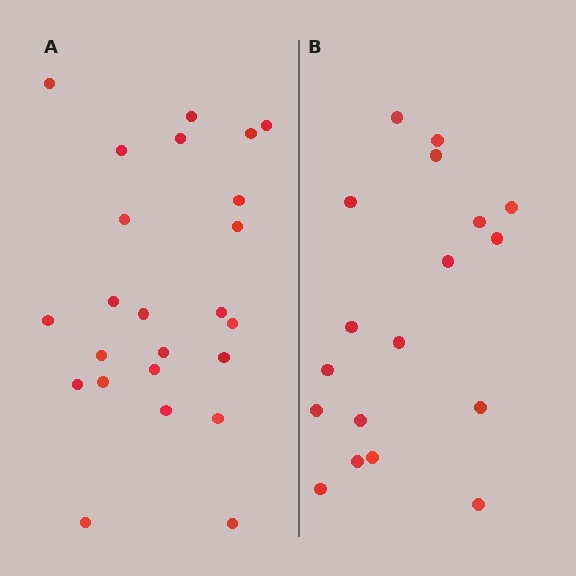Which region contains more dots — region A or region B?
Region A (the left region) has more dots.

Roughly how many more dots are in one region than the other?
Region A has about 6 more dots than region B.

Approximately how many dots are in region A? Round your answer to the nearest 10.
About 20 dots. (The exact count is 24, which rounds to 20.)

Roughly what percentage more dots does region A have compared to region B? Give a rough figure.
About 35% more.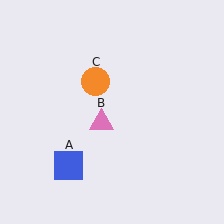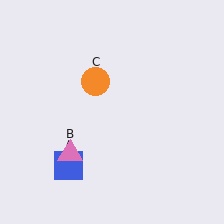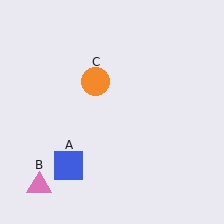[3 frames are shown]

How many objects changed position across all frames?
1 object changed position: pink triangle (object B).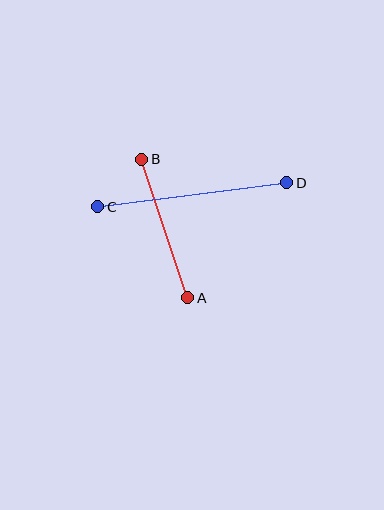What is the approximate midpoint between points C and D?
The midpoint is at approximately (192, 195) pixels.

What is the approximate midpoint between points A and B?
The midpoint is at approximately (165, 228) pixels.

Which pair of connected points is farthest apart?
Points C and D are farthest apart.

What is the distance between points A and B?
The distance is approximately 146 pixels.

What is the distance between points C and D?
The distance is approximately 191 pixels.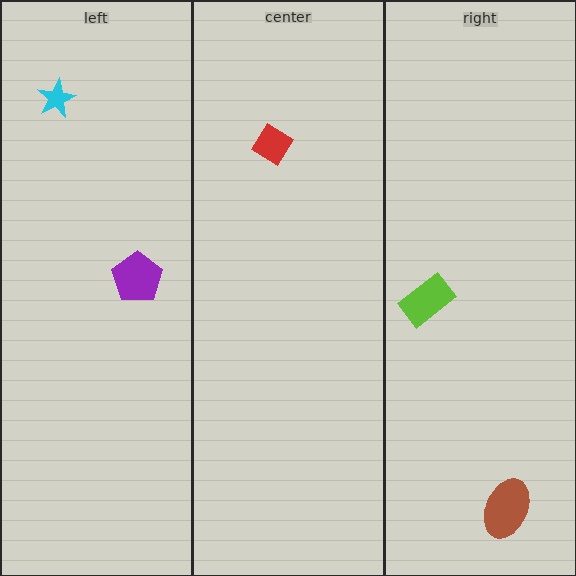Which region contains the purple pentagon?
The left region.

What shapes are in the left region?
The purple pentagon, the cyan star.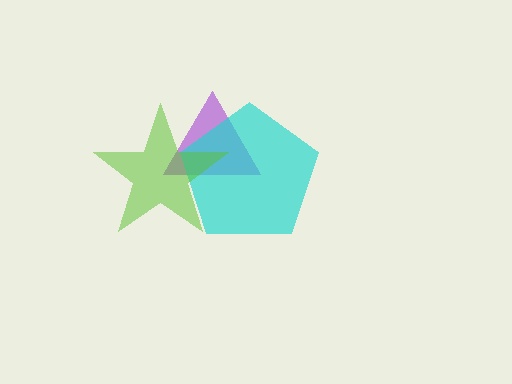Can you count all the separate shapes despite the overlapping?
Yes, there are 3 separate shapes.